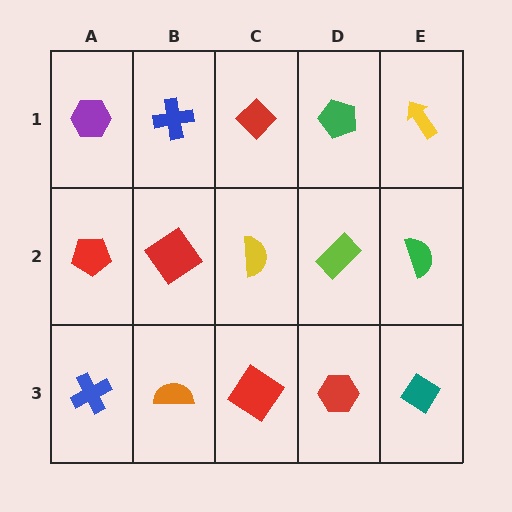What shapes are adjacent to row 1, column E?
A green semicircle (row 2, column E), a green pentagon (row 1, column D).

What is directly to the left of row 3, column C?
An orange semicircle.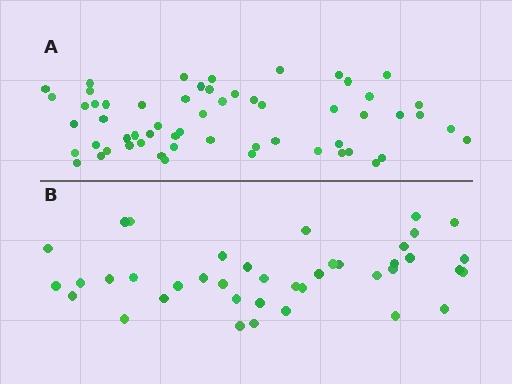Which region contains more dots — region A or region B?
Region A (the top region) has more dots.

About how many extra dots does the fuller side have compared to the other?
Region A has approximately 20 more dots than region B.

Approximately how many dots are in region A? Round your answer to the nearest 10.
About 60 dots. (The exact count is 58, which rounds to 60.)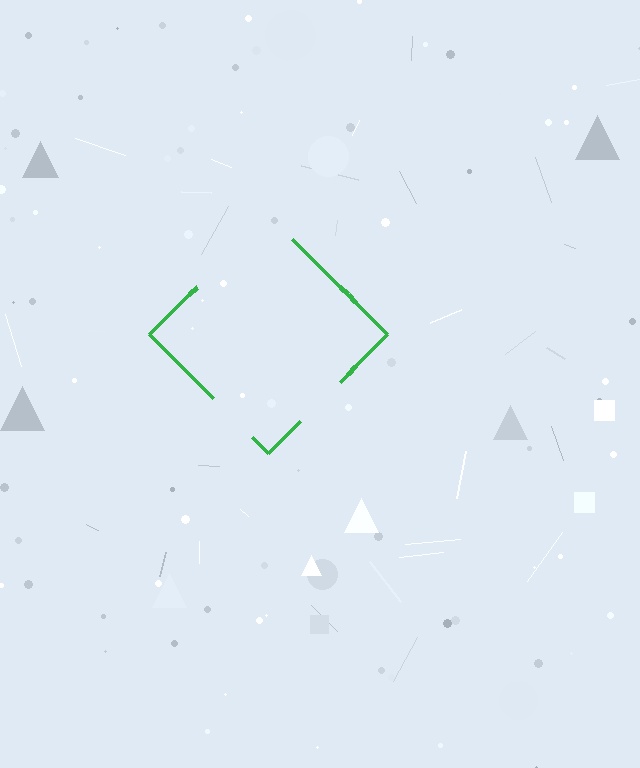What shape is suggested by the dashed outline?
The dashed outline suggests a diamond.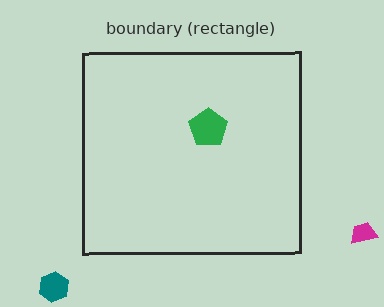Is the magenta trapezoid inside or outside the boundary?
Outside.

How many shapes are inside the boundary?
1 inside, 2 outside.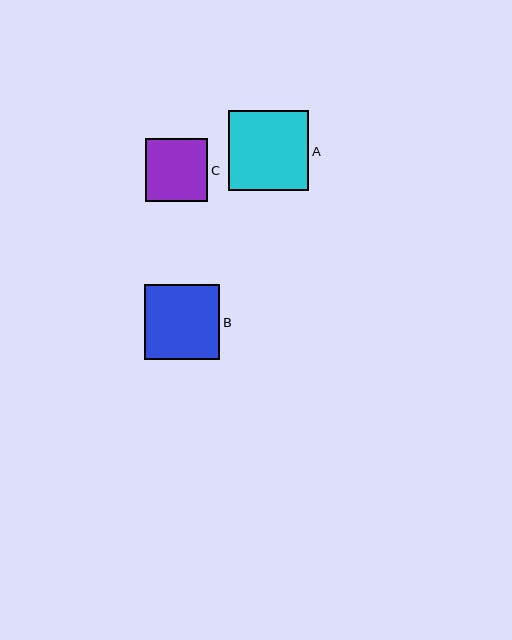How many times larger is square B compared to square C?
Square B is approximately 1.2 times the size of square C.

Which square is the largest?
Square A is the largest with a size of approximately 81 pixels.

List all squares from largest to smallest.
From largest to smallest: A, B, C.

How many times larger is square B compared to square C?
Square B is approximately 1.2 times the size of square C.